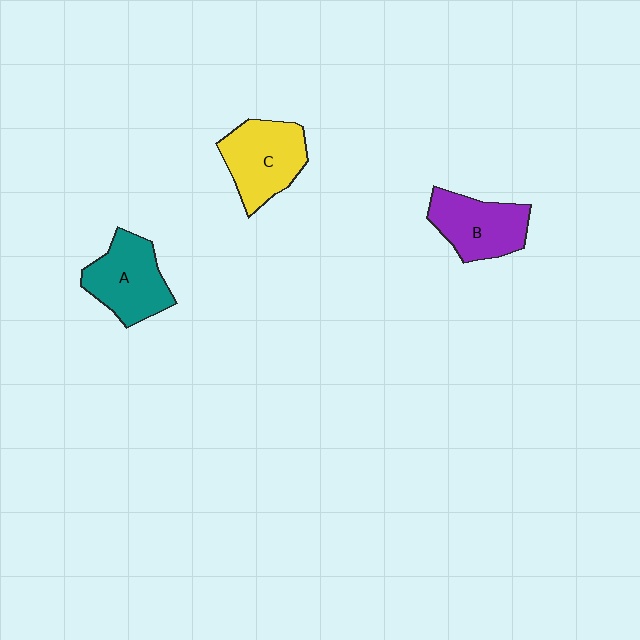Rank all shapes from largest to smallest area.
From largest to smallest: C (yellow), A (teal), B (purple).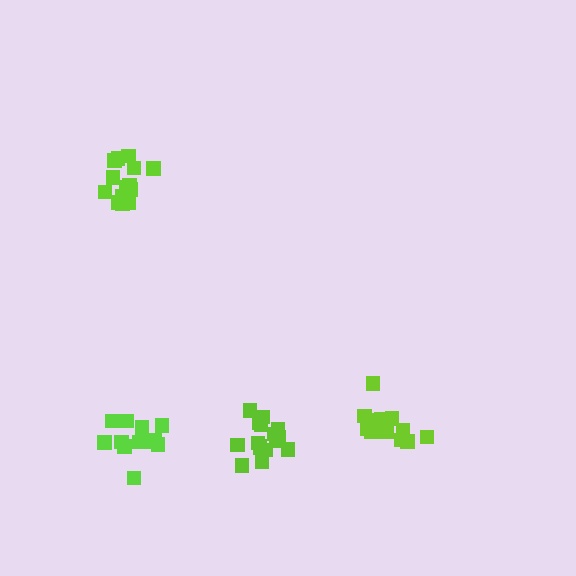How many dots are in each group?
Group 1: 12 dots, Group 2: 14 dots, Group 3: 12 dots, Group 4: 16 dots (54 total).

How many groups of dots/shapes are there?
There are 4 groups.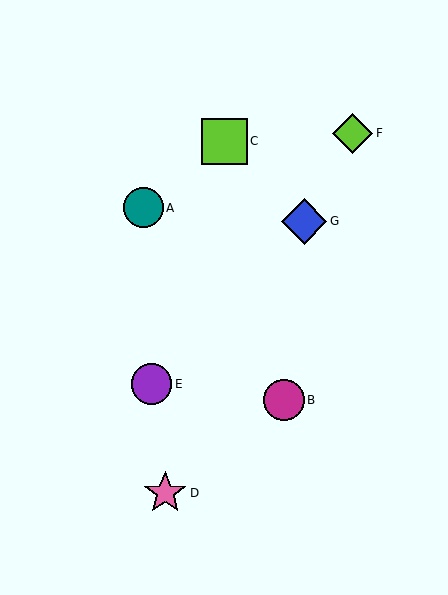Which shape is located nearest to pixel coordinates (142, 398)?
The purple circle (labeled E) at (151, 384) is nearest to that location.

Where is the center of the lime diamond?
The center of the lime diamond is at (353, 133).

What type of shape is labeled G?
Shape G is a blue diamond.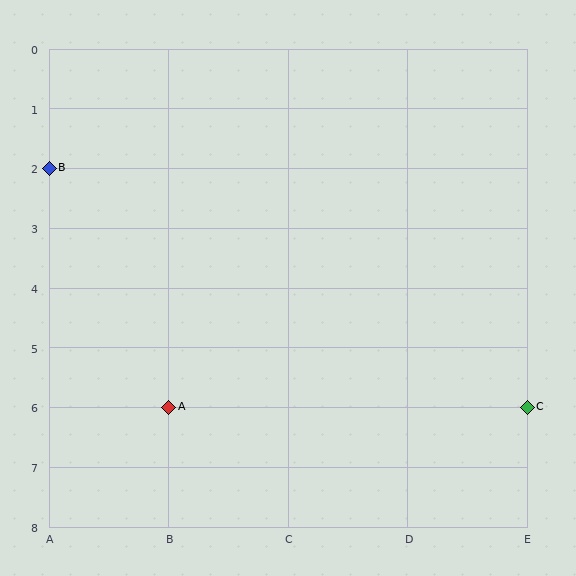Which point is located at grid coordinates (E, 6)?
Point C is at (E, 6).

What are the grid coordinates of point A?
Point A is at grid coordinates (B, 6).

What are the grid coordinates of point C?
Point C is at grid coordinates (E, 6).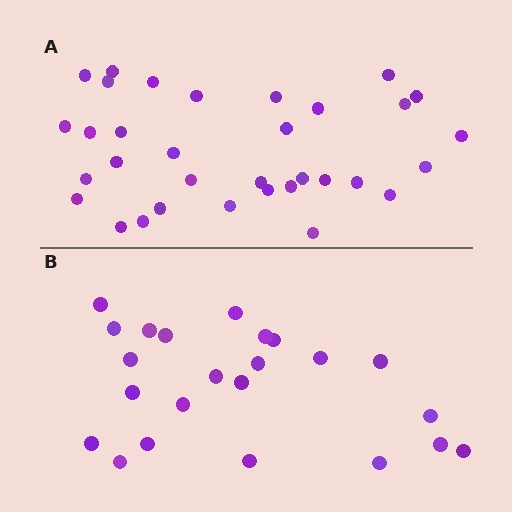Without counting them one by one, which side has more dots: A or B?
Region A (the top region) has more dots.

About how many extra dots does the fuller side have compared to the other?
Region A has roughly 10 or so more dots than region B.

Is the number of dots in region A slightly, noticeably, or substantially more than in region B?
Region A has noticeably more, but not dramatically so. The ratio is roughly 1.4 to 1.